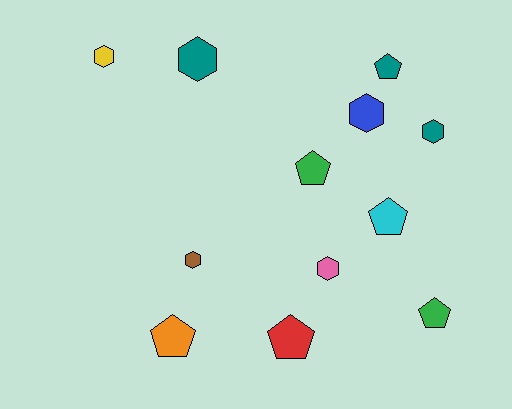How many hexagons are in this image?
There are 6 hexagons.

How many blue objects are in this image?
There is 1 blue object.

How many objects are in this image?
There are 12 objects.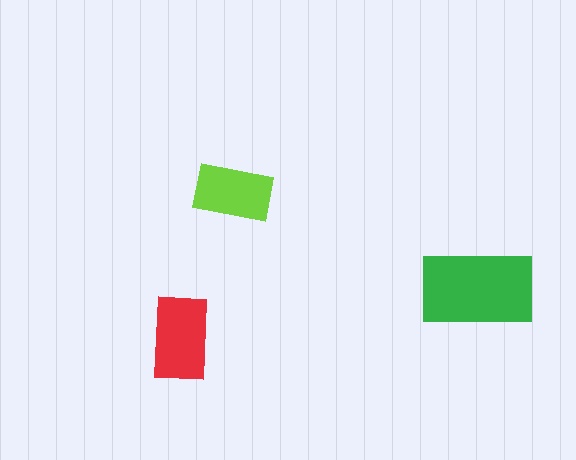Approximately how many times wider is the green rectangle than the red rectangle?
About 1.5 times wider.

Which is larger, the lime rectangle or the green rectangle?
The green one.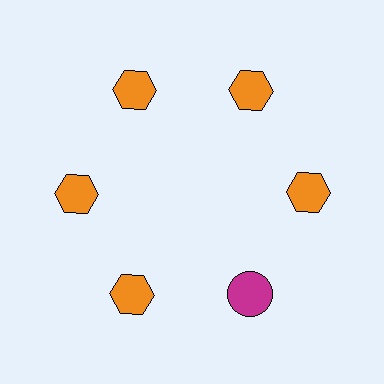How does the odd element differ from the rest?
It differs in both color (magenta instead of orange) and shape (circle instead of hexagon).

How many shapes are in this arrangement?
There are 6 shapes arranged in a ring pattern.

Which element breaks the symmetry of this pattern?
The magenta circle at roughly the 5 o'clock position breaks the symmetry. All other shapes are orange hexagons.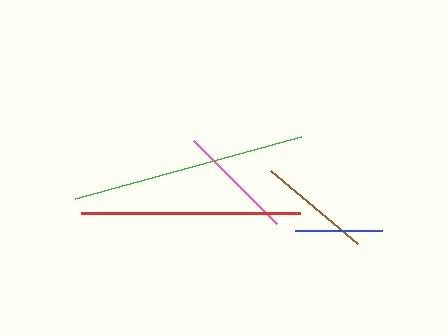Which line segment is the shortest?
The blue line is the shortest at approximately 87 pixels.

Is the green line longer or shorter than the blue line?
The green line is longer than the blue line.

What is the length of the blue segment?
The blue segment is approximately 87 pixels long.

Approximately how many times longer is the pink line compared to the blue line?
The pink line is approximately 1.4 times the length of the blue line.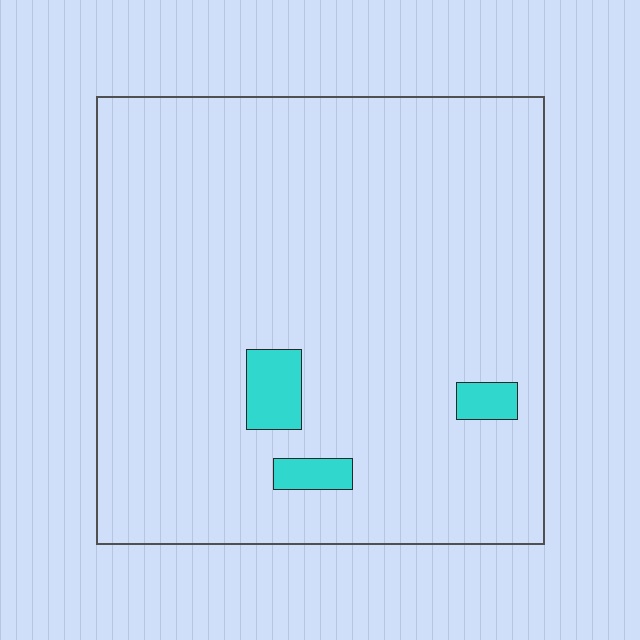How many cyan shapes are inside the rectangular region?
3.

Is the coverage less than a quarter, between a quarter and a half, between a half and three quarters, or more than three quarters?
Less than a quarter.